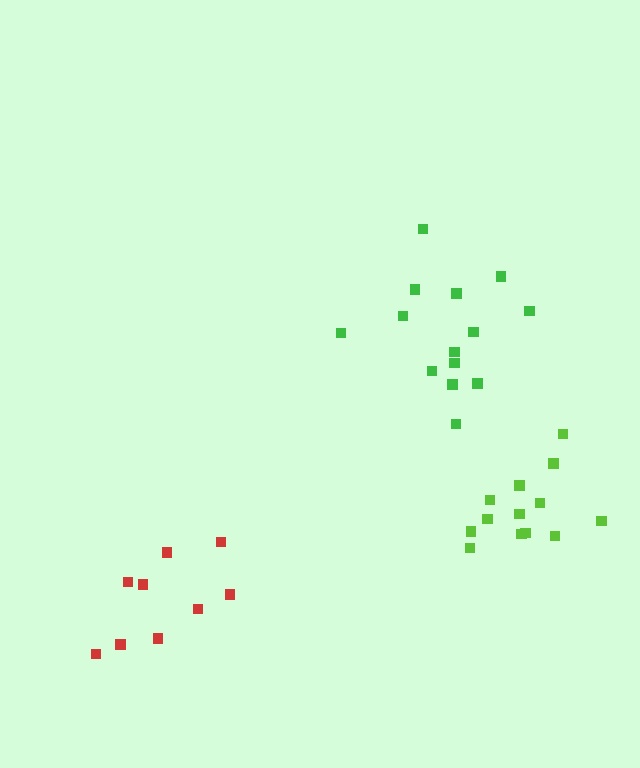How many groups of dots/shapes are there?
There are 3 groups.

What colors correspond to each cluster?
The clusters are colored: red, lime, green.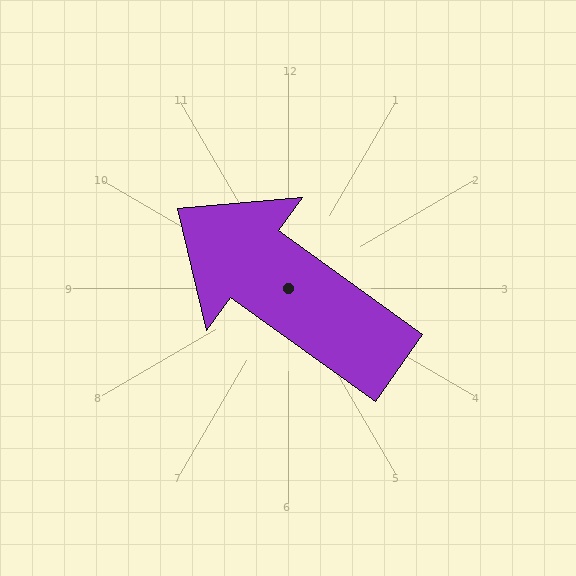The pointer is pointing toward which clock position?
Roughly 10 o'clock.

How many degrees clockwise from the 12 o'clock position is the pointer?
Approximately 306 degrees.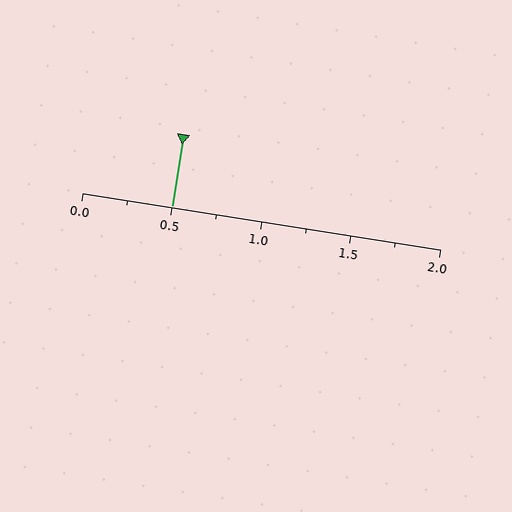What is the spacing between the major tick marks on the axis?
The major ticks are spaced 0.5 apart.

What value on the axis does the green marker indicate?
The marker indicates approximately 0.5.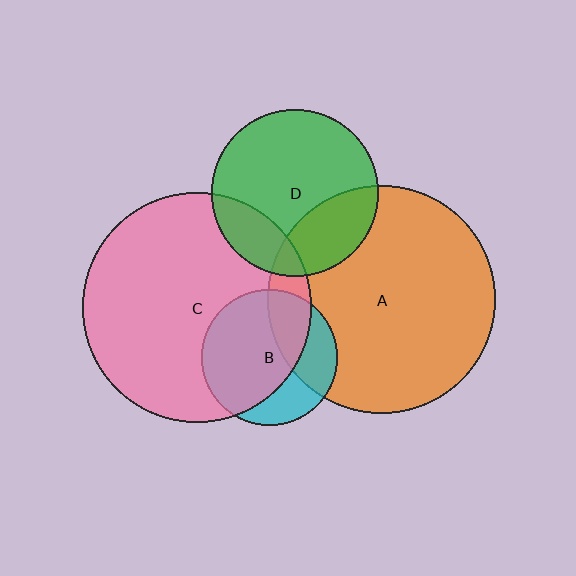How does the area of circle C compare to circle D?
Approximately 1.9 times.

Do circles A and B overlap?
Yes.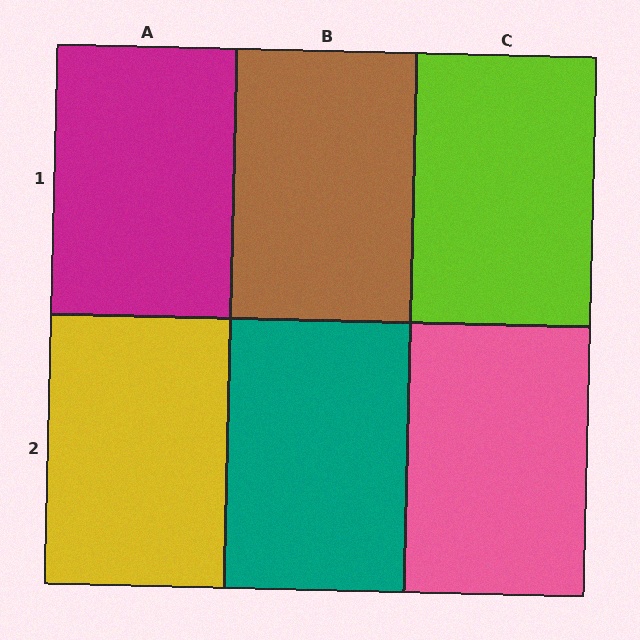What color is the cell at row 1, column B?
Brown.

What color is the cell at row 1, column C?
Lime.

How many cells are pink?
1 cell is pink.